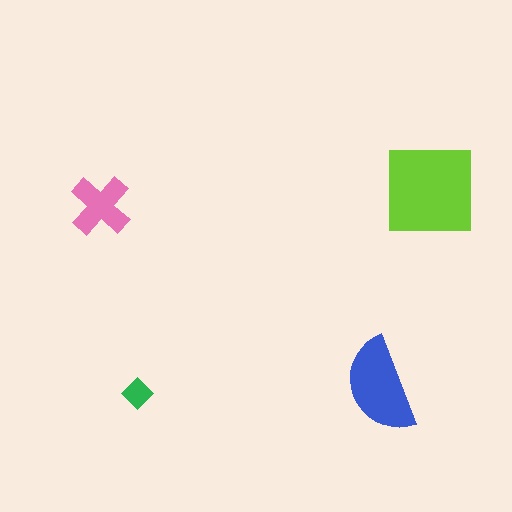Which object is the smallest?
The green diamond.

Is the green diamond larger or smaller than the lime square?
Smaller.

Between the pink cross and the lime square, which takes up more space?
The lime square.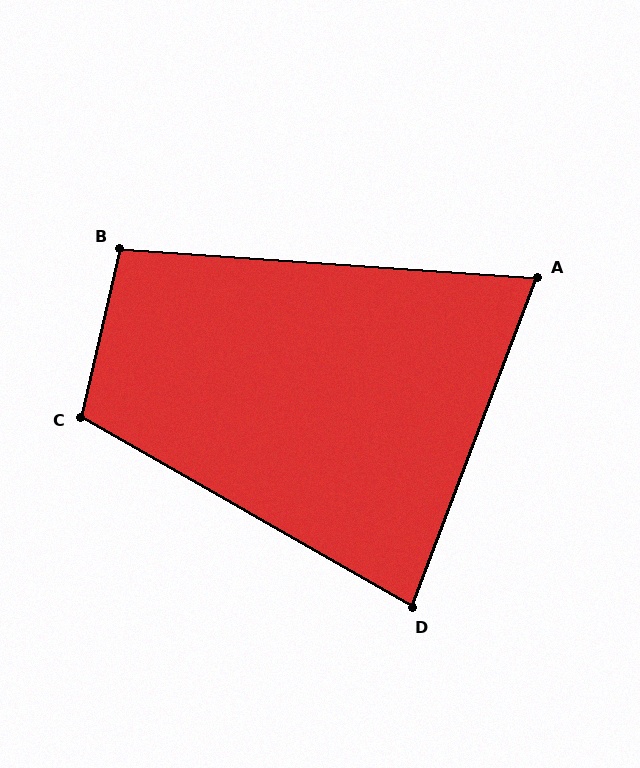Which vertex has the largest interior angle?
C, at approximately 107 degrees.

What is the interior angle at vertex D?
Approximately 81 degrees (acute).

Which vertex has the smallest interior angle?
A, at approximately 73 degrees.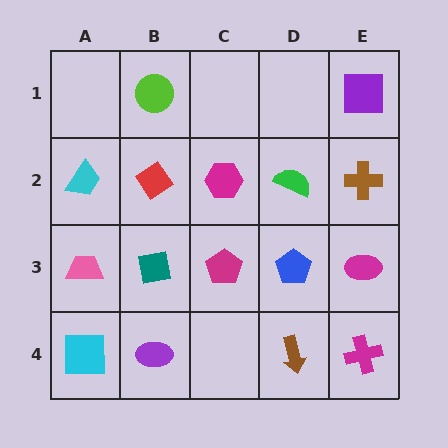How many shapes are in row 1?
2 shapes.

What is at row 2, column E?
A brown cross.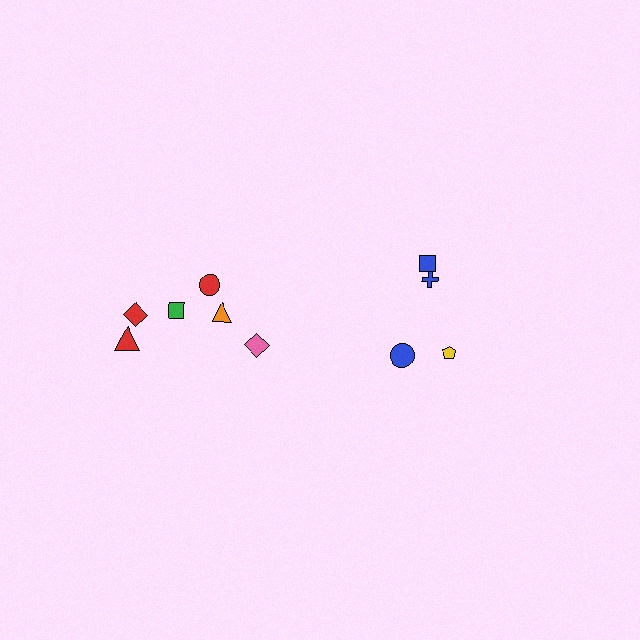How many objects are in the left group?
There are 6 objects.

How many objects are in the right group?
There are 4 objects.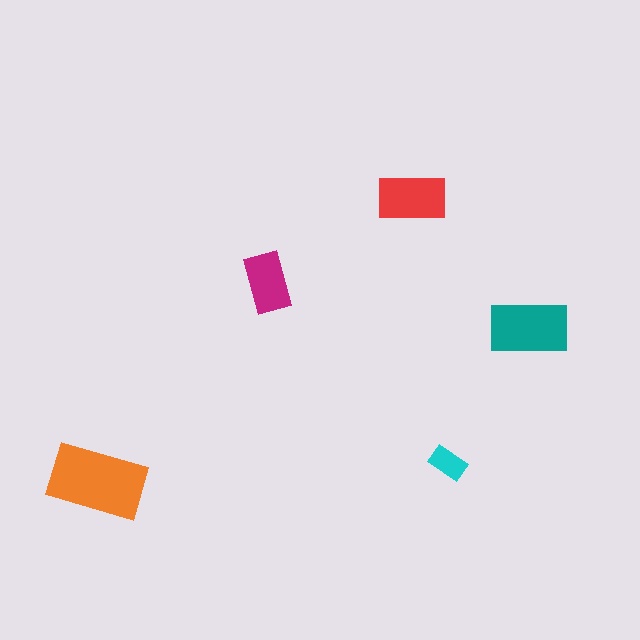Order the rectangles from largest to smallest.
the orange one, the teal one, the red one, the magenta one, the cyan one.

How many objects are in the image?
There are 5 objects in the image.